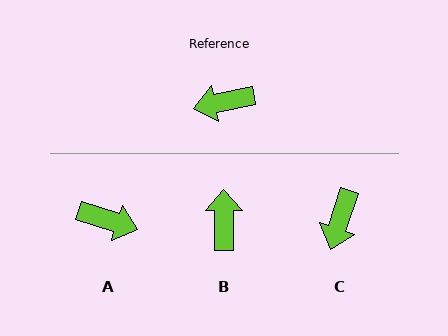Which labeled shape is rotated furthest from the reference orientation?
A, about 150 degrees away.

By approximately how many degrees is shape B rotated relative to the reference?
Approximately 102 degrees clockwise.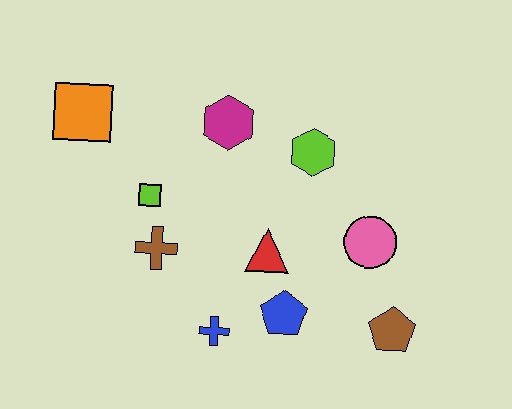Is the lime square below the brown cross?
No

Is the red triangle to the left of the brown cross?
No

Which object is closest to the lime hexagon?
The magenta hexagon is closest to the lime hexagon.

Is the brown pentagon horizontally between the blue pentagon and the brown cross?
No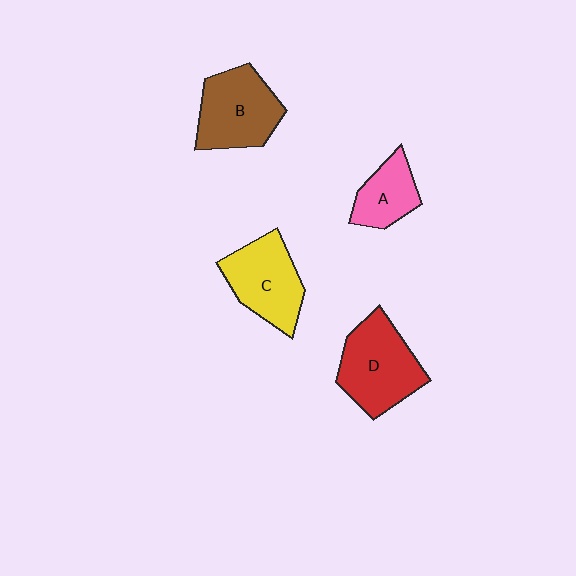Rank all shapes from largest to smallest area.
From largest to smallest: D (red), B (brown), C (yellow), A (pink).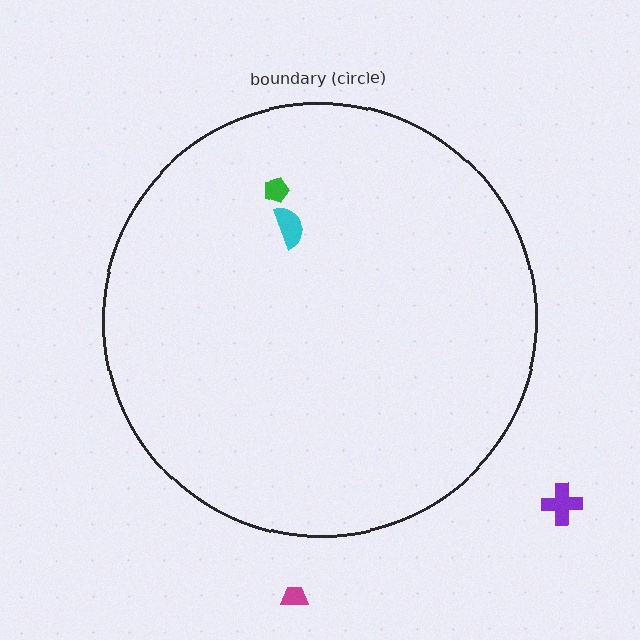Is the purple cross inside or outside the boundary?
Outside.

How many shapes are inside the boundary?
2 inside, 2 outside.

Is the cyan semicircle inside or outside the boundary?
Inside.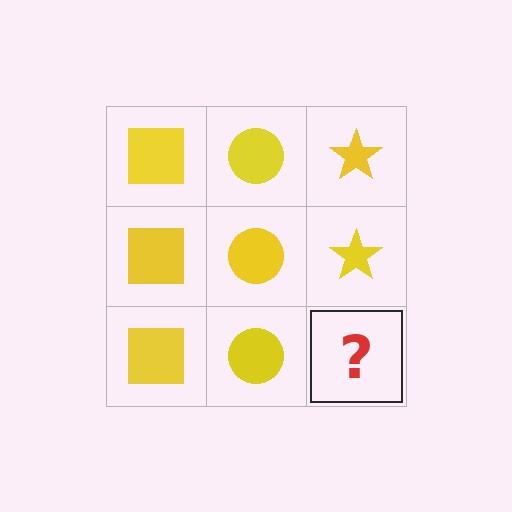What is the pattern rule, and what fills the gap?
The rule is that each column has a consistent shape. The gap should be filled with a yellow star.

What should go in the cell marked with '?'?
The missing cell should contain a yellow star.